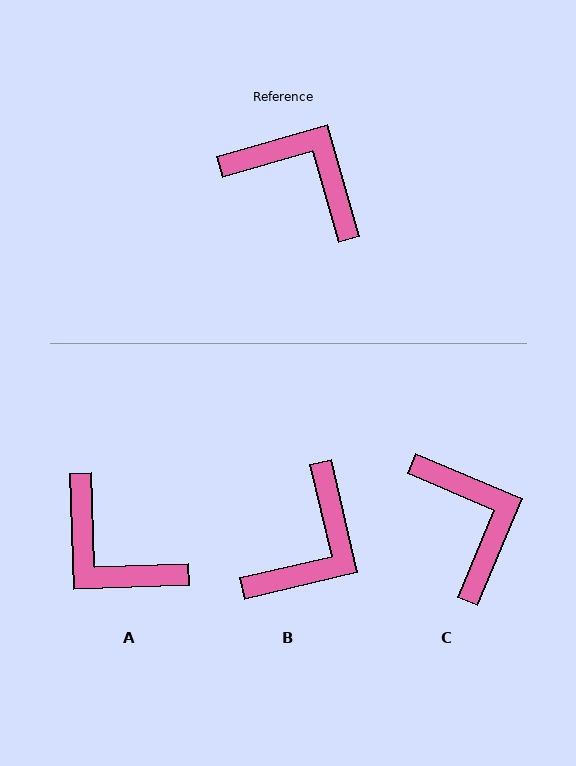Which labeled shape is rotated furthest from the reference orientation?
A, about 166 degrees away.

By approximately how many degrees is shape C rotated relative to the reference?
Approximately 39 degrees clockwise.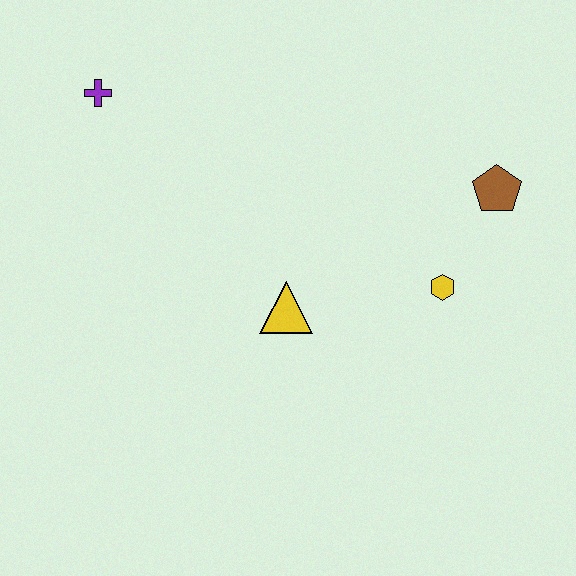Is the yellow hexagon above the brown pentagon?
No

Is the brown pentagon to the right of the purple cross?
Yes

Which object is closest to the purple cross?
The yellow triangle is closest to the purple cross.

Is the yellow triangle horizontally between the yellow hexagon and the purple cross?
Yes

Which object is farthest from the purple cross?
The brown pentagon is farthest from the purple cross.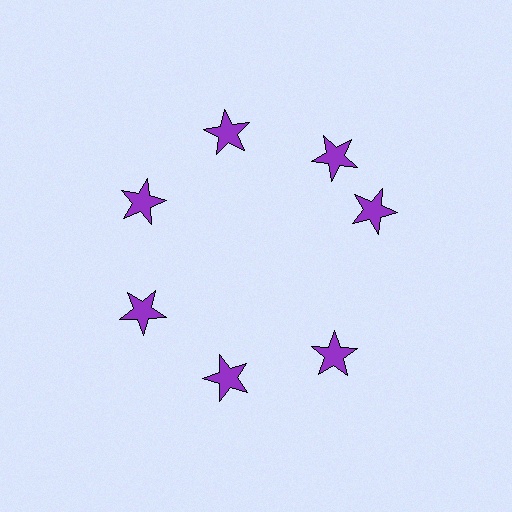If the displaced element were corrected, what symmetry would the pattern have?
It would have 7-fold rotational symmetry — the pattern would map onto itself every 51 degrees.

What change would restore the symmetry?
The symmetry would be restored by rotating it back into even spacing with its neighbors so that all 7 stars sit at equal angles and equal distance from the center.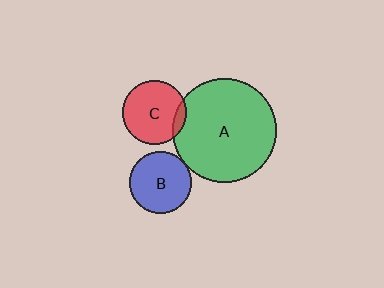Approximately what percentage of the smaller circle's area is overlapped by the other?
Approximately 10%.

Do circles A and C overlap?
Yes.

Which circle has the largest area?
Circle A (green).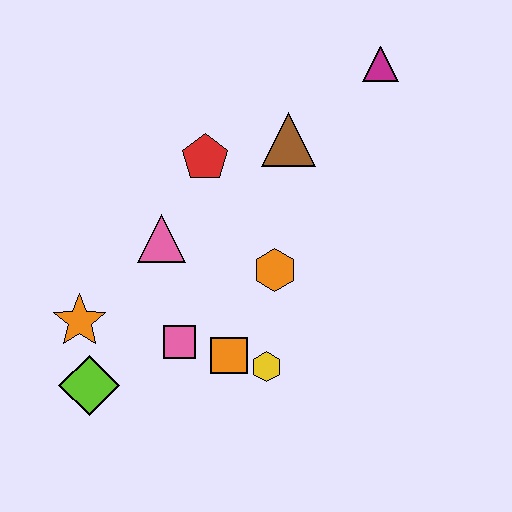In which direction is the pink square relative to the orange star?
The pink square is to the right of the orange star.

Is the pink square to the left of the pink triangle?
No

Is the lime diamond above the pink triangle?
No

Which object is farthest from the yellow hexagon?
The magenta triangle is farthest from the yellow hexagon.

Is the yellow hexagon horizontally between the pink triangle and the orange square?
No